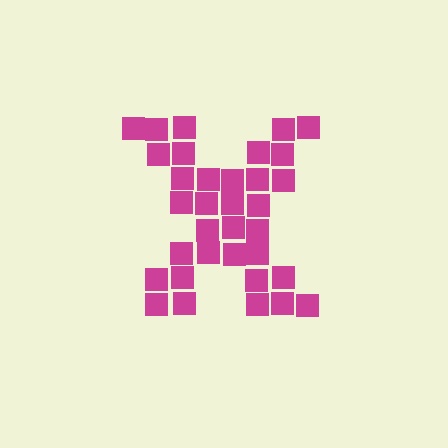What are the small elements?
The small elements are squares.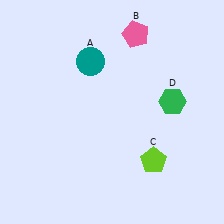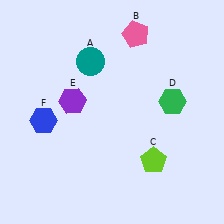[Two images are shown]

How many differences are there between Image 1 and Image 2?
There are 2 differences between the two images.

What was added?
A purple hexagon (E), a blue hexagon (F) were added in Image 2.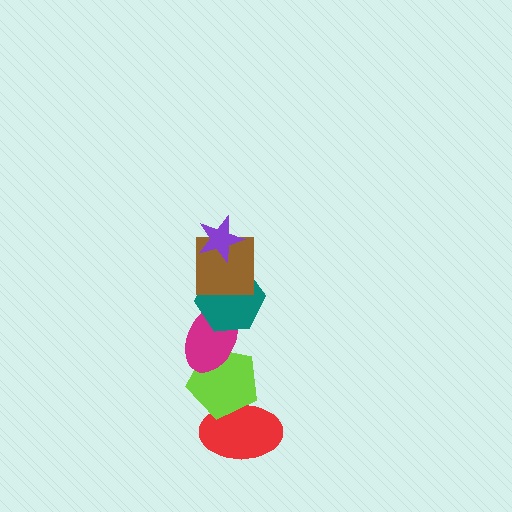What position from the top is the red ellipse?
The red ellipse is 6th from the top.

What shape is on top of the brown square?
The purple star is on top of the brown square.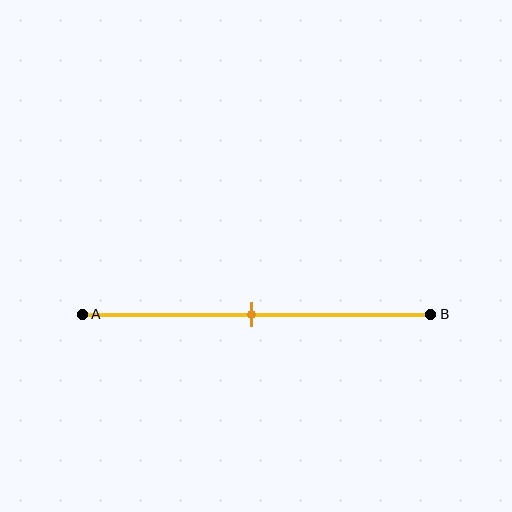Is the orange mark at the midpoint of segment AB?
Yes, the mark is approximately at the midpoint.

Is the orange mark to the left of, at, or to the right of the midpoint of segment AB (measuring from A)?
The orange mark is approximately at the midpoint of segment AB.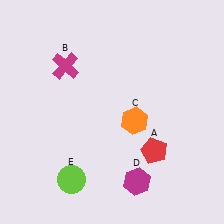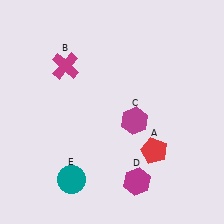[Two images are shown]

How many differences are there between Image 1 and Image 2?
There are 2 differences between the two images.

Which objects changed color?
C changed from orange to magenta. E changed from lime to teal.